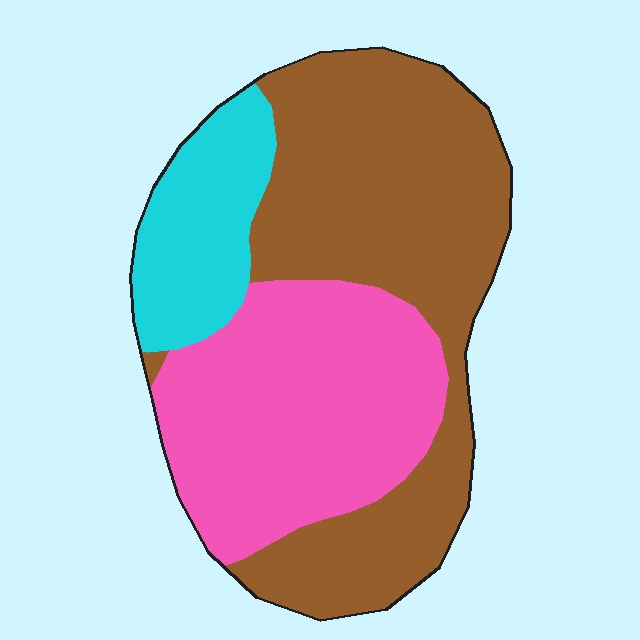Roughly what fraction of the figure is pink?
Pink takes up about three eighths (3/8) of the figure.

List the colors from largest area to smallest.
From largest to smallest: brown, pink, cyan.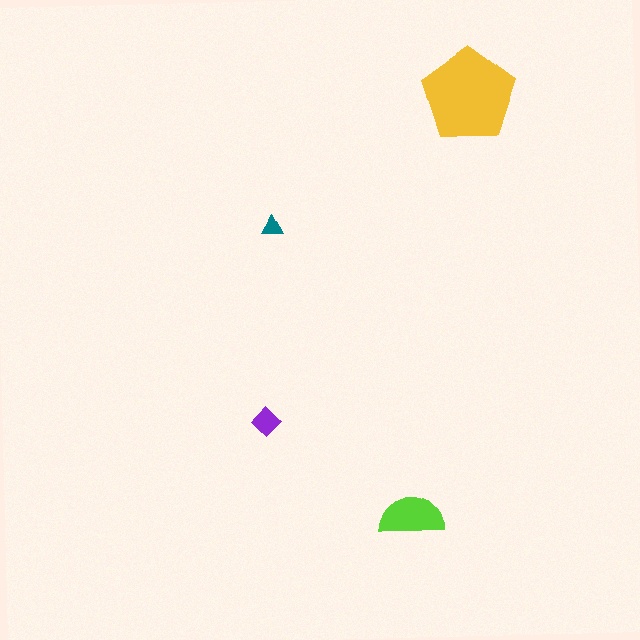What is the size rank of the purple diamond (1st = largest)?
3rd.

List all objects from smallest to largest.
The teal triangle, the purple diamond, the lime semicircle, the yellow pentagon.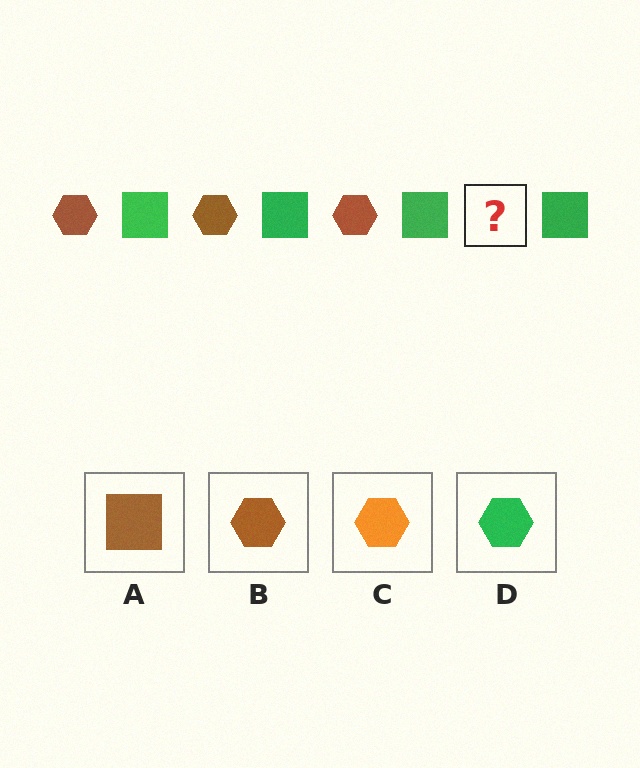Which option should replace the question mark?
Option B.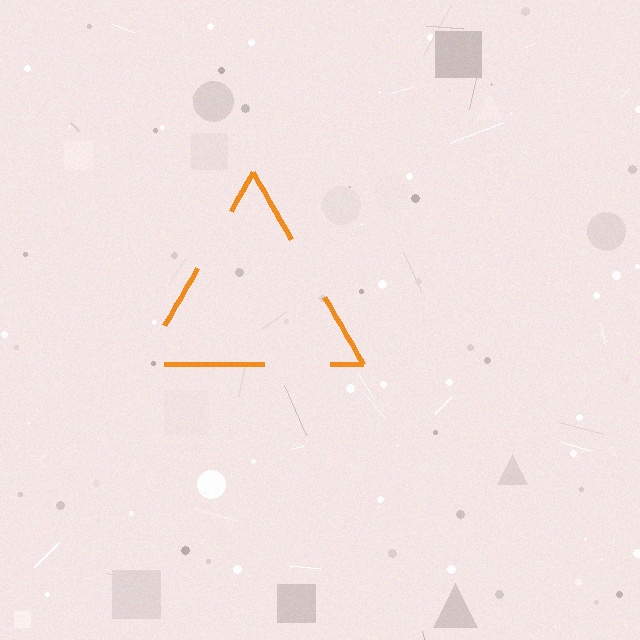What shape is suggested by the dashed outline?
The dashed outline suggests a triangle.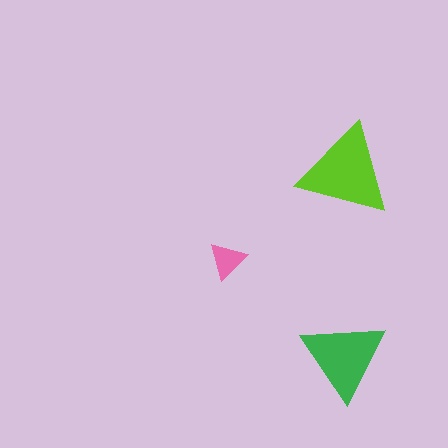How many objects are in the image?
There are 3 objects in the image.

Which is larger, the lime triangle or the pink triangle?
The lime one.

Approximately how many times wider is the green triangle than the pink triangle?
About 2 times wider.